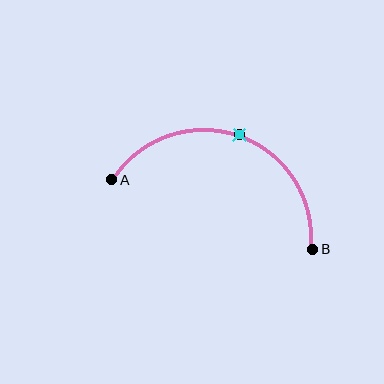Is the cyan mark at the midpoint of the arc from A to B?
Yes. The cyan mark lies on the arc at equal arc-length from both A and B — it is the arc midpoint.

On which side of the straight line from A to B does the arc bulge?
The arc bulges above the straight line connecting A and B.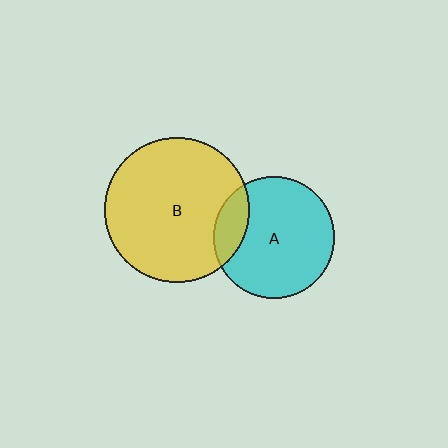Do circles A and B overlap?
Yes.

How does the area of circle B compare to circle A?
Approximately 1.4 times.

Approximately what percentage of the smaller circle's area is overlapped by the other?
Approximately 15%.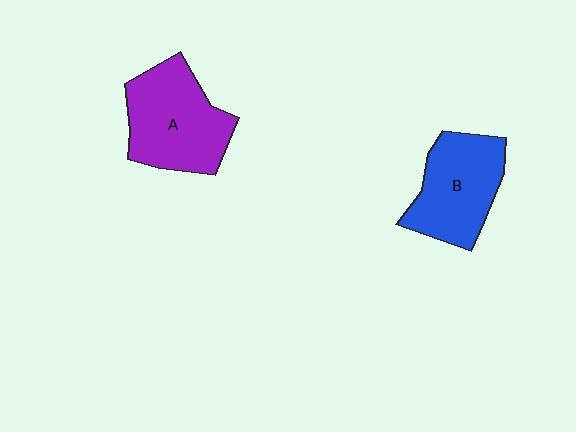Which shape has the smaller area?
Shape B (blue).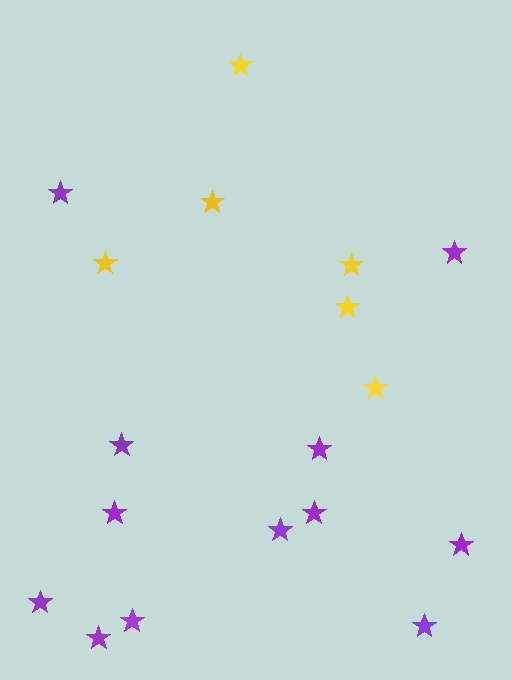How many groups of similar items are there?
There are 2 groups: one group of purple stars (12) and one group of yellow stars (6).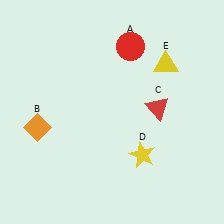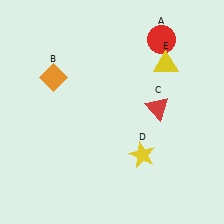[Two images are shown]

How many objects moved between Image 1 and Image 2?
2 objects moved between the two images.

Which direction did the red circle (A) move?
The red circle (A) moved right.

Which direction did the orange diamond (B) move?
The orange diamond (B) moved up.